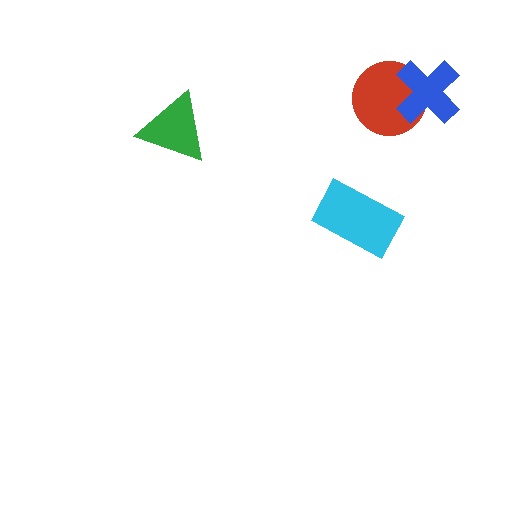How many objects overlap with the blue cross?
1 object overlaps with the blue cross.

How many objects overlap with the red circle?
1 object overlaps with the red circle.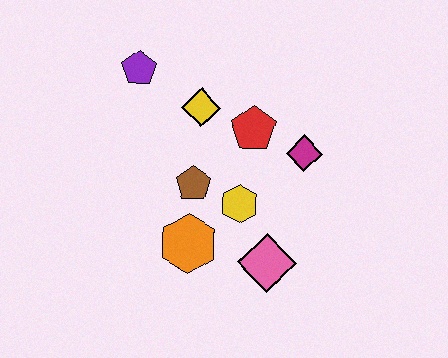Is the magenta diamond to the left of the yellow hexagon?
No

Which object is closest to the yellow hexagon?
The brown pentagon is closest to the yellow hexagon.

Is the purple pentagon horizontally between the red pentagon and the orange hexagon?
No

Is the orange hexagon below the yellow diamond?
Yes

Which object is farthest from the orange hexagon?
The purple pentagon is farthest from the orange hexagon.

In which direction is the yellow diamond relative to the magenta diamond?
The yellow diamond is to the left of the magenta diamond.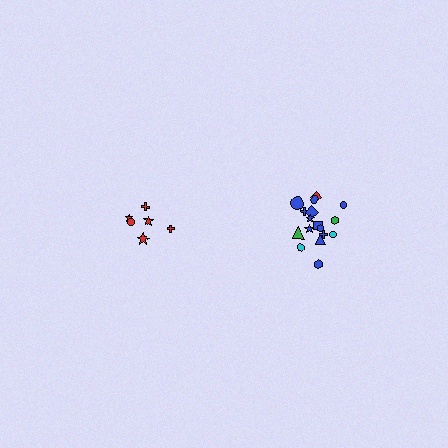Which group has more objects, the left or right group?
The right group.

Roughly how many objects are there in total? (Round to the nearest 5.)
Roughly 25 objects in total.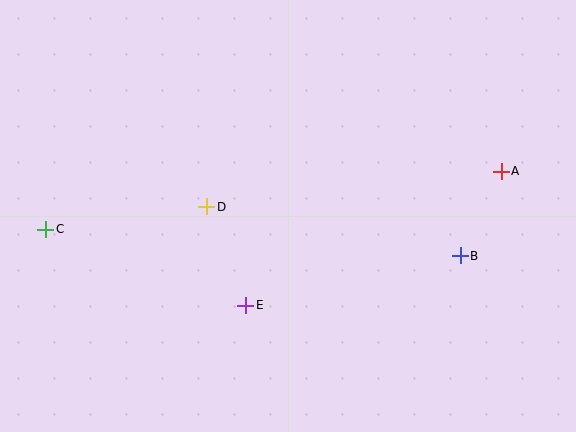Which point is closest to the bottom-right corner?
Point B is closest to the bottom-right corner.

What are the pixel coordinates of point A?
Point A is at (501, 171).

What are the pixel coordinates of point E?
Point E is at (246, 305).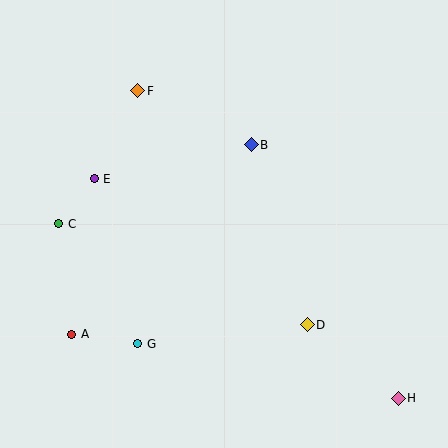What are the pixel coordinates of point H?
Point H is at (398, 398).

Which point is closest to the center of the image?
Point B at (251, 145) is closest to the center.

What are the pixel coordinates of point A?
Point A is at (72, 334).